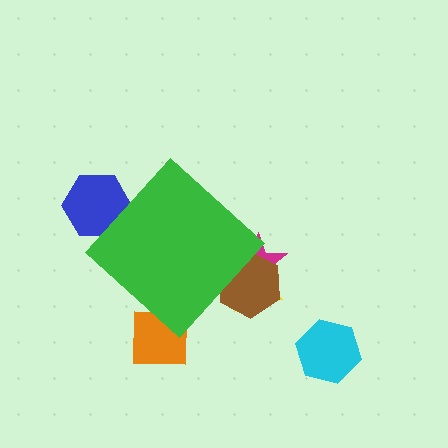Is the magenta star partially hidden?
Yes, the magenta star is partially hidden behind the green diamond.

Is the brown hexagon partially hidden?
Yes, the brown hexagon is partially hidden behind the green diamond.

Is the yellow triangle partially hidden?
Yes, the yellow triangle is partially hidden behind the green diamond.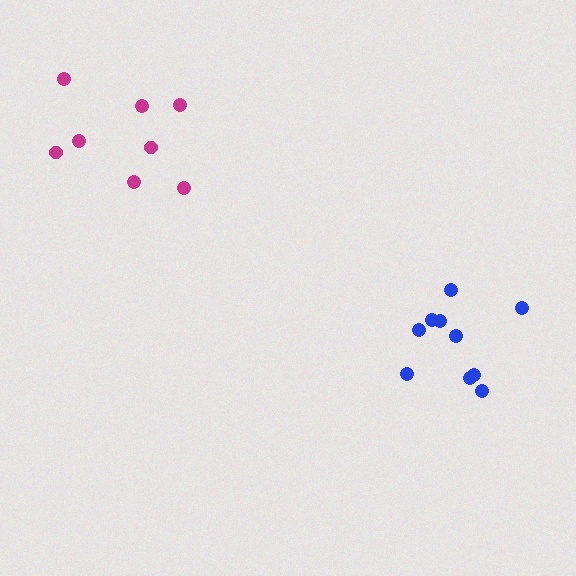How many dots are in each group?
Group 1: 10 dots, Group 2: 8 dots (18 total).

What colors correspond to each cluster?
The clusters are colored: blue, magenta.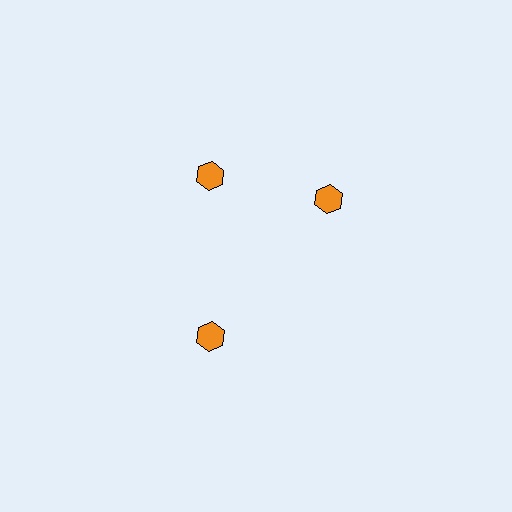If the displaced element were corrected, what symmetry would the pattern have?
It would have 3-fold rotational symmetry — the pattern would map onto itself every 120 degrees.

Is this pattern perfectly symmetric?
No. The 3 orange hexagons are arranged in a ring, but one element near the 3 o'clock position is rotated out of alignment along the ring, breaking the 3-fold rotational symmetry.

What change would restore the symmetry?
The symmetry would be restored by rotating it back into even spacing with its neighbors so that all 3 hexagons sit at equal angles and equal distance from the center.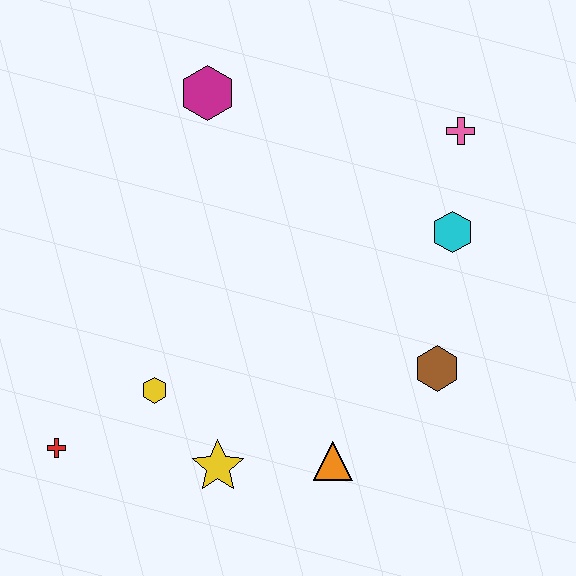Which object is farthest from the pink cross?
The red cross is farthest from the pink cross.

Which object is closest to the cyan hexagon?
The pink cross is closest to the cyan hexagon.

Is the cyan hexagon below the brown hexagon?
No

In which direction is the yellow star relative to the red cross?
The yellow star is to the right of the red cross.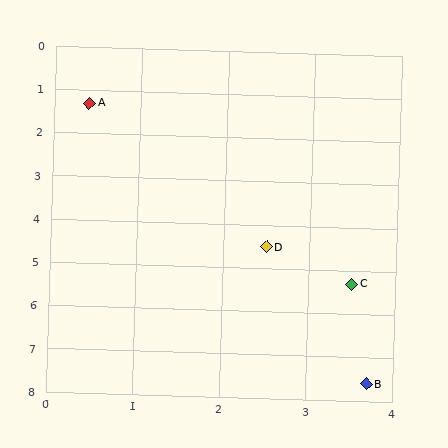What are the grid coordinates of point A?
Point A is at approximately (0.4, 1.3).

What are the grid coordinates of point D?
Point D is at approximately (2.5, 4.5).